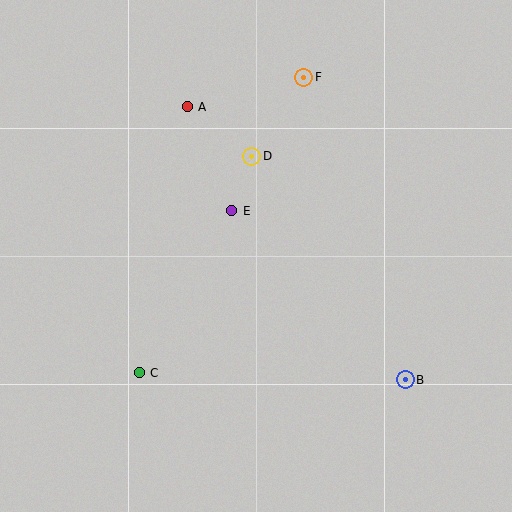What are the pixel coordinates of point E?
Point E is at (232, 211).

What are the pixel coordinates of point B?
Point B is at (405, 380).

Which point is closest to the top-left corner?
Point A is closest to the top-left corner.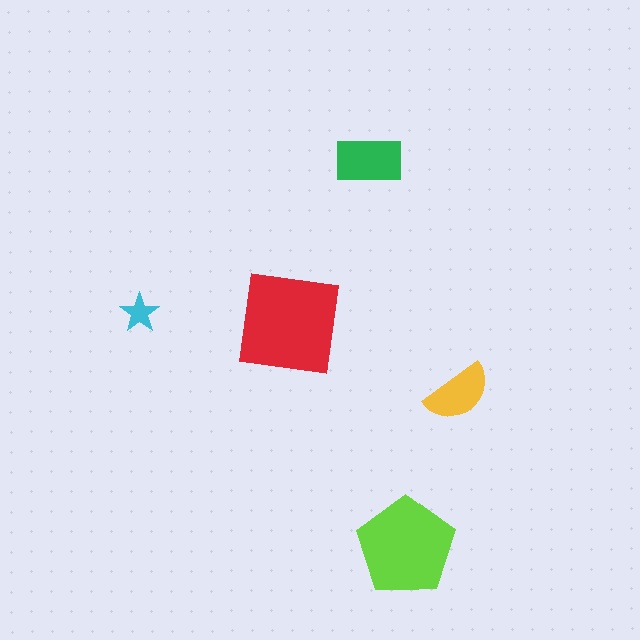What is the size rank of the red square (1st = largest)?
1st.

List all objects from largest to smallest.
The red square, the lime pentagon, the green rectangle, the yellow semicircle, the cyan star.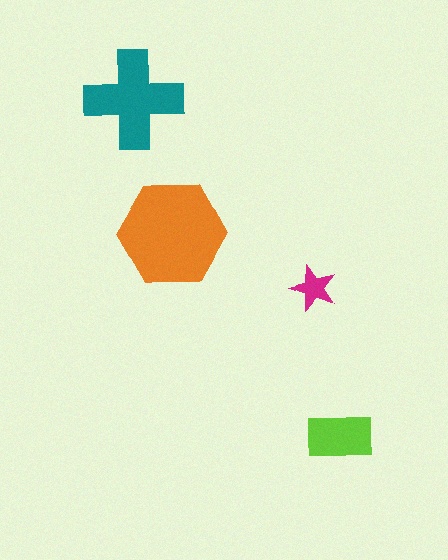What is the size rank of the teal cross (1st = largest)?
2nd.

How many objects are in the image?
There are 4 objects in the image.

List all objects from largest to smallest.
The orange hexagon, the teal cross, the lime rectangle, the magenta star.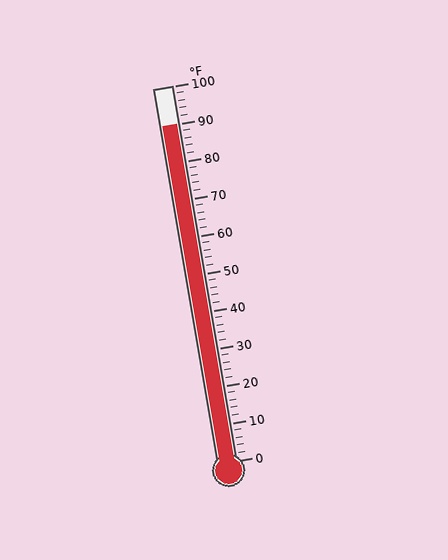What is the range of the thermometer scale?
The thermometer scale ranges from 0°F to 100°F.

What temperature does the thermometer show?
The thermometer shows approximately 90°F.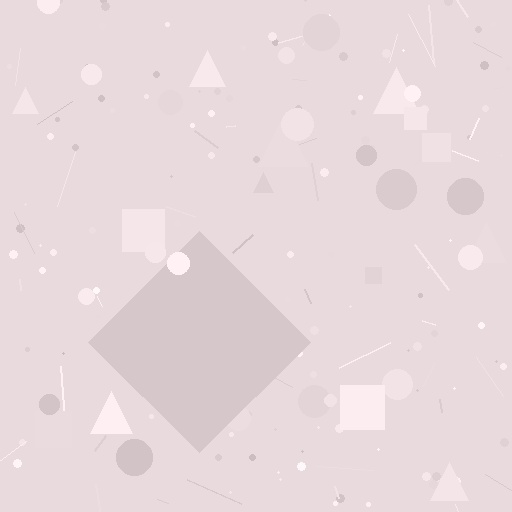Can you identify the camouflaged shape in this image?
The camouflaged shape is a diamond.